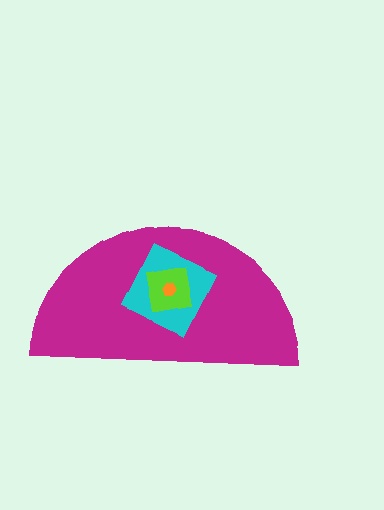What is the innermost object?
The orange hexagon.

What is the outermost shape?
The magenta semicircle.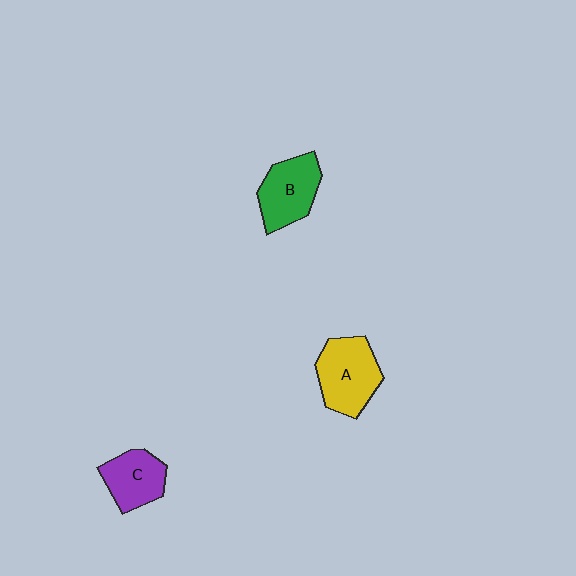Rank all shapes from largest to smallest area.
From largest to smallest: A (yellow), B (green), C (purple).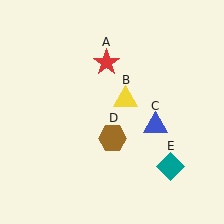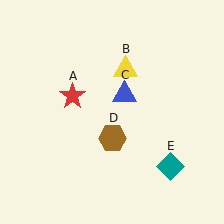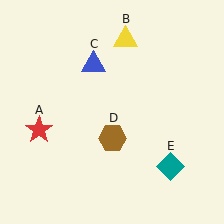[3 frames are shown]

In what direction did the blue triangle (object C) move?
The blue triangle (object C) moved up and to the left.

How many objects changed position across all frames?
3 objects changed position: red star (object A), yellow triangle (object B), blue triangle (object C).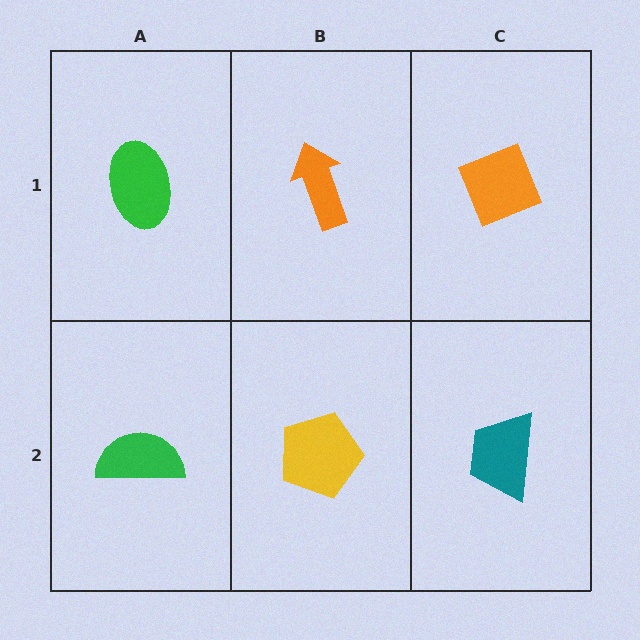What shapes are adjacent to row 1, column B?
A yellow pentagon (row 2, column B), a green ellipse (row 1, column A), an orange diamond (row 1, column C).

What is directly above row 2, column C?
An orange diamond.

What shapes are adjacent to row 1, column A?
A green semicircle (row 2, column A), an orange arrow (row 1, column B).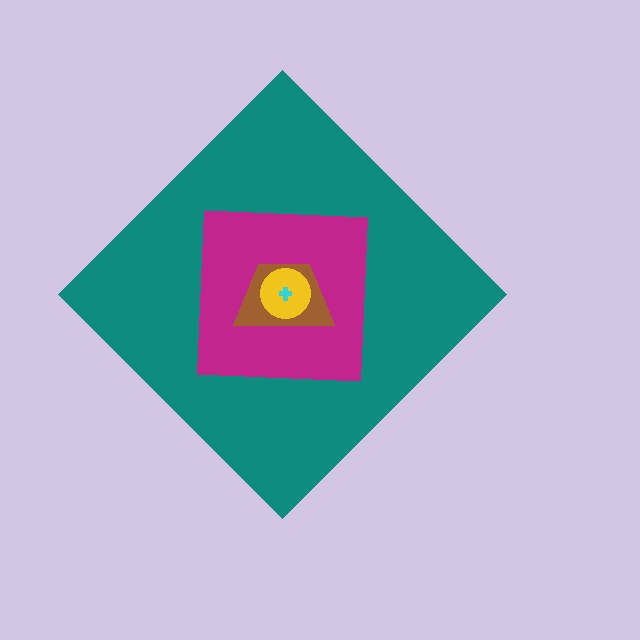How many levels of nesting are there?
5.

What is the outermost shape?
The teal diamond.